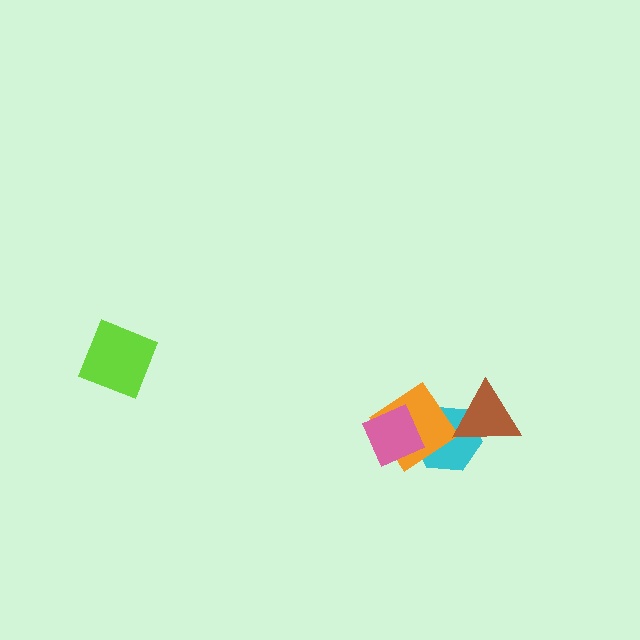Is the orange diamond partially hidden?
Yes, it is partially covered by another shape.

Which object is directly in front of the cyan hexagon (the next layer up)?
The orange diamond is directly in front of the cyan hexagon.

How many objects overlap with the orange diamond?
2 objects overlap with the orange diamond.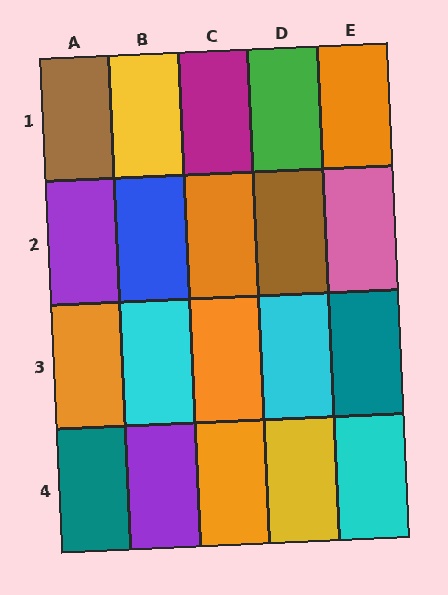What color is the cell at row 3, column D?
Cyan.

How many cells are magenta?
1 cell is magenta.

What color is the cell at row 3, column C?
Orange.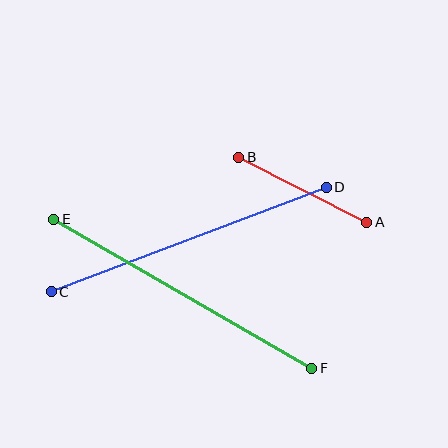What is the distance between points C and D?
The distance is approximately 294 pixels.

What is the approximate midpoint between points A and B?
The midpoint is at approximately (303, 190) pixels.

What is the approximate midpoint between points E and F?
The midpoint is at approximately (183, 294) pixels.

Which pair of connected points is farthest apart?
Points E and F are farthest apart.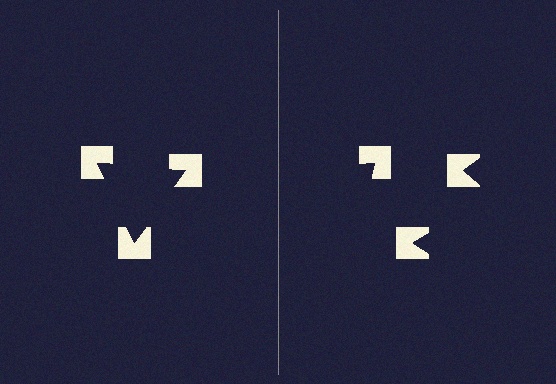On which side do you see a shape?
An illusory triangle appears on the left side. On the right side the wedge cuts are rotated, so no coherent shape forms.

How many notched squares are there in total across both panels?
6 — 3 on each side.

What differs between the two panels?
The notched squares are positioned identically on both sides; only the wedge orientations differ. On the left they align to a triangle; on the right they are misaligned.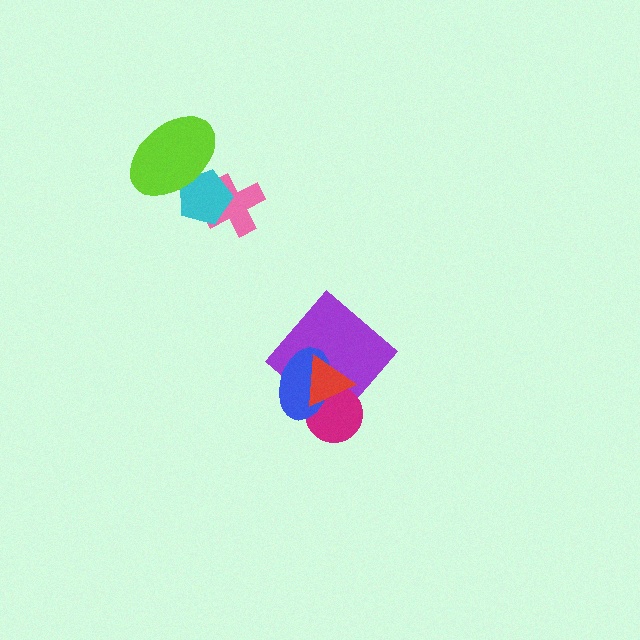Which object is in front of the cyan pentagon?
The lime ellipse is in front of the cyan pentagon.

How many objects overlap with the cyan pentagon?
2 objects overlap with the cyan pentagon.